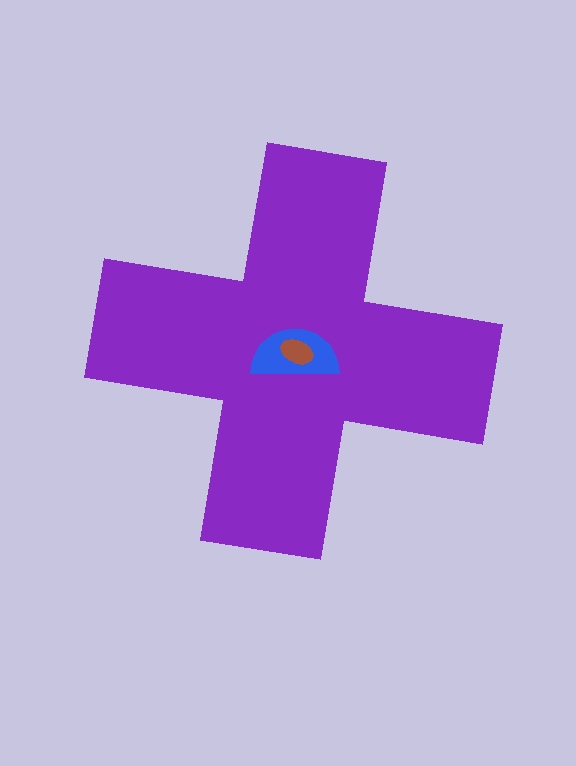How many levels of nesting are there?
3.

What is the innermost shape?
The brown ellipse.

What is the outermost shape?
The purple cross.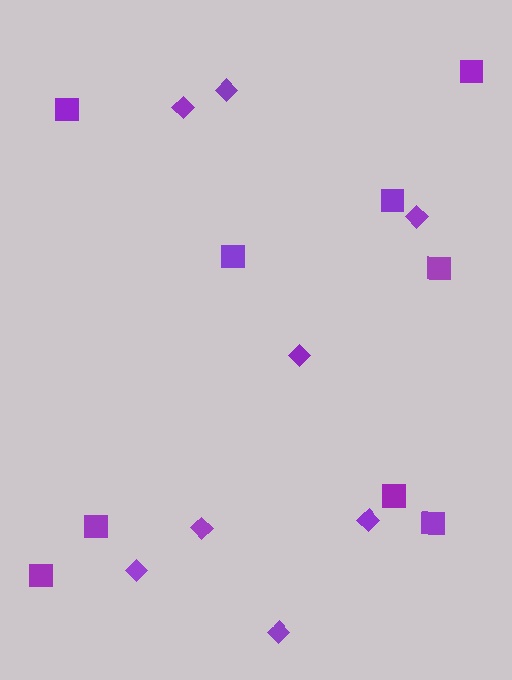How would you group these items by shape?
There are 2 groups: one group of diamonds (8) and one group of squares (9).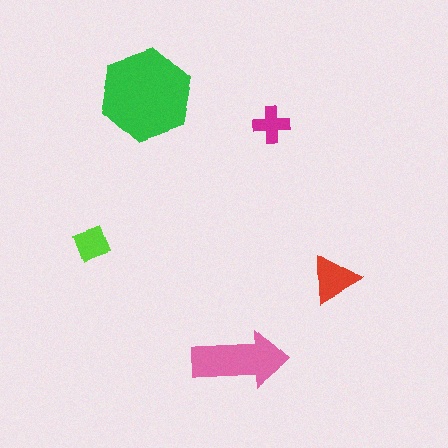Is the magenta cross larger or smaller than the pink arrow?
Smaller.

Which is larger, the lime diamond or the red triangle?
The red triangle.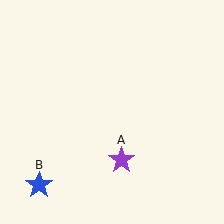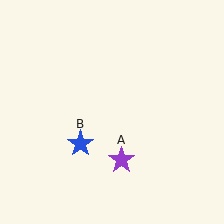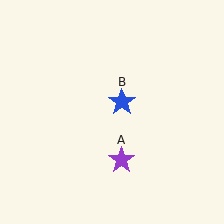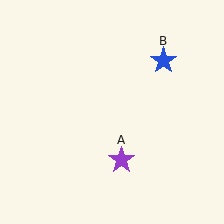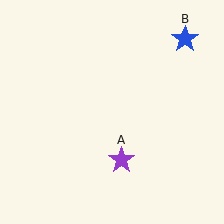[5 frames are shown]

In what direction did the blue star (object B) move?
The blue star (object B) moved up and to the right.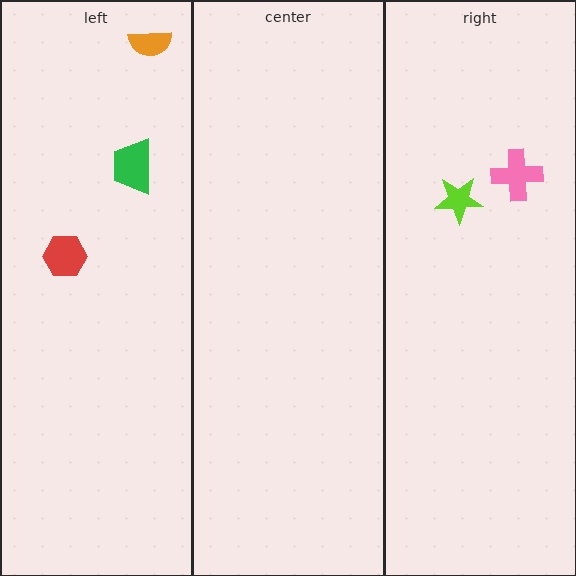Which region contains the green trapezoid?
The left region.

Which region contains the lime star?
The right region.